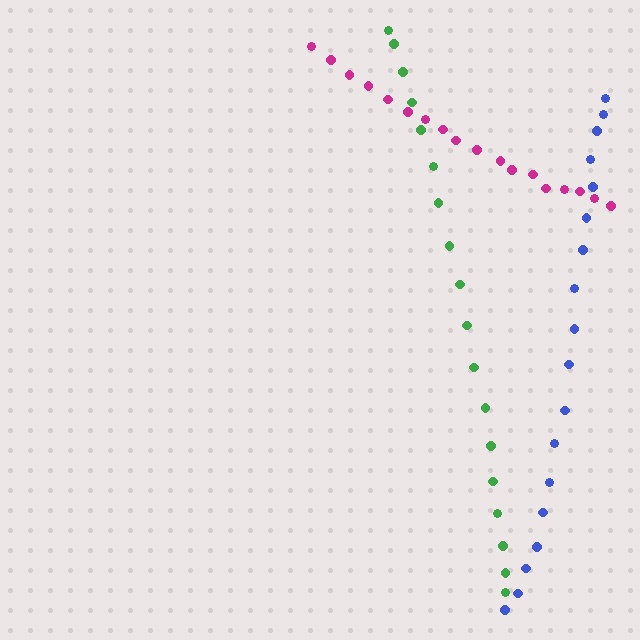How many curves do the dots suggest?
There are 3 distinct paths.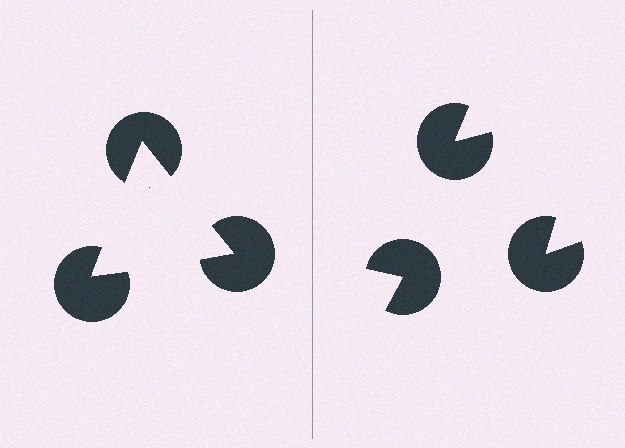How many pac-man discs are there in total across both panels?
6 — 3 on each side.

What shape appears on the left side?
An illusory triangle.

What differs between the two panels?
The pac-man discs are positioned identically on both sides; only the wedge orientations differ. On the left they align to a triangle; on the right they are misaligned.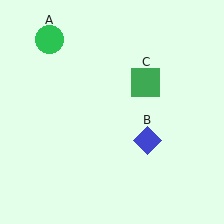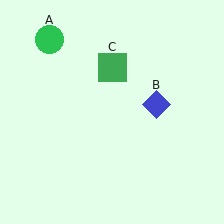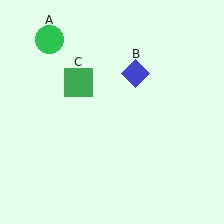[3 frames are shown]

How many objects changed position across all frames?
2 objects changed position: blue diamond (object B), green square (object C).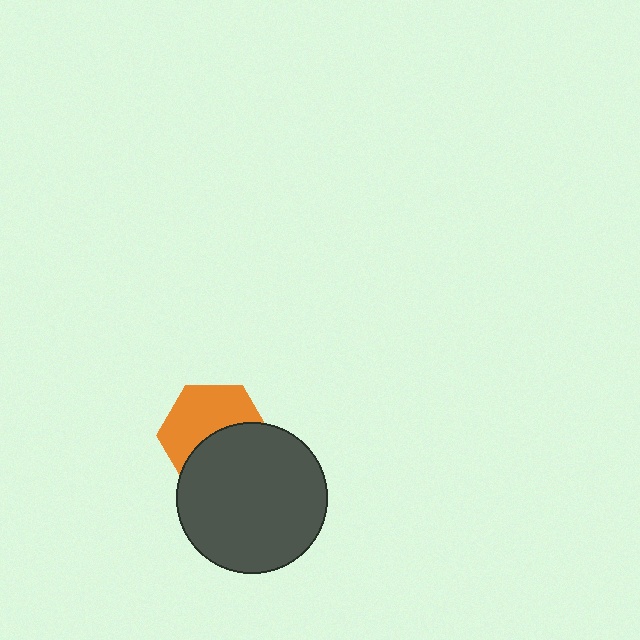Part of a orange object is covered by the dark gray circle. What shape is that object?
It is a hexagon.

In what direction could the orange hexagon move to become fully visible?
The orange hexagon could move up. That would shift it out from behind the dark gray circle entirely.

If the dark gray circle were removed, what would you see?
You would see the complete orange hexagon.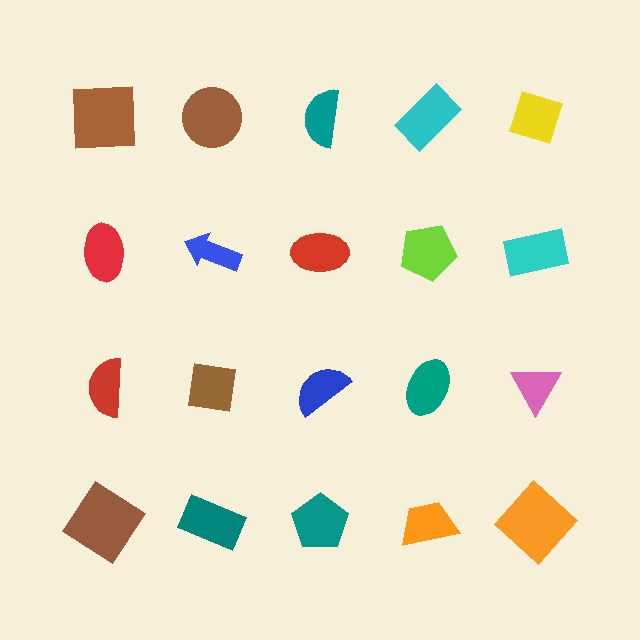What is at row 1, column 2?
A brown circle.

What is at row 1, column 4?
A cyan rectangle.